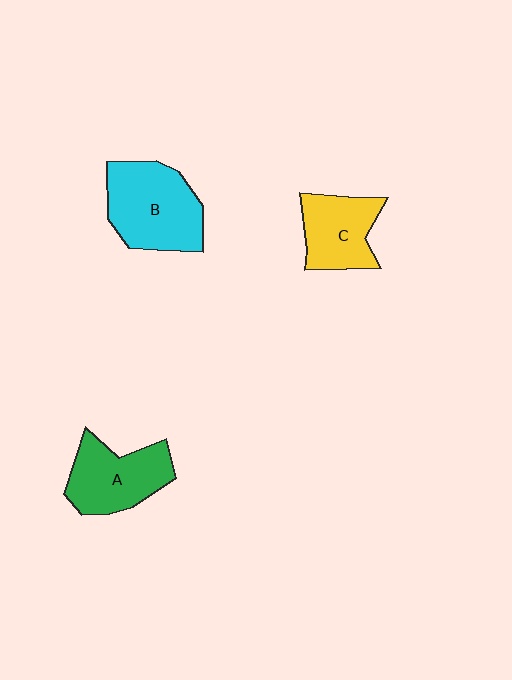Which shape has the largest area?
Shape B (cyan).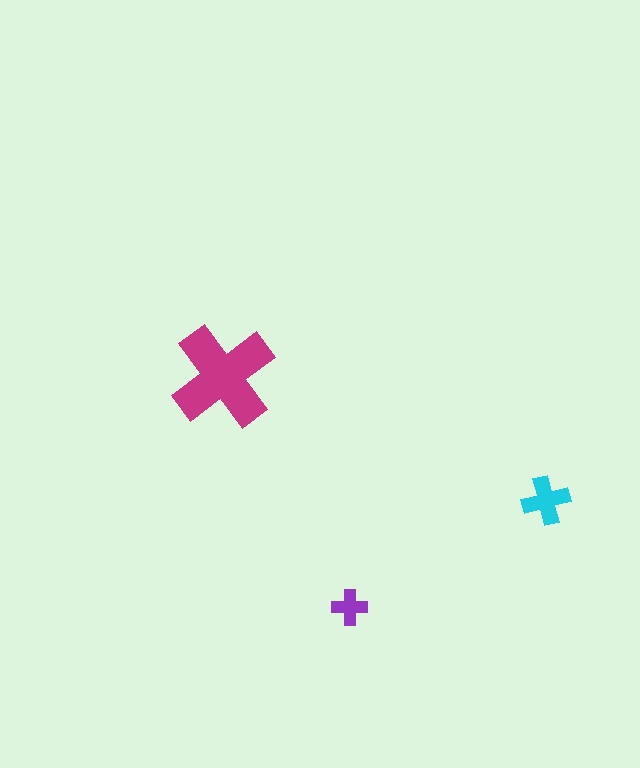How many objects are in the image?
There are 3 objects in the image.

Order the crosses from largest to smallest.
the magenta one, the cyan one, the purple one.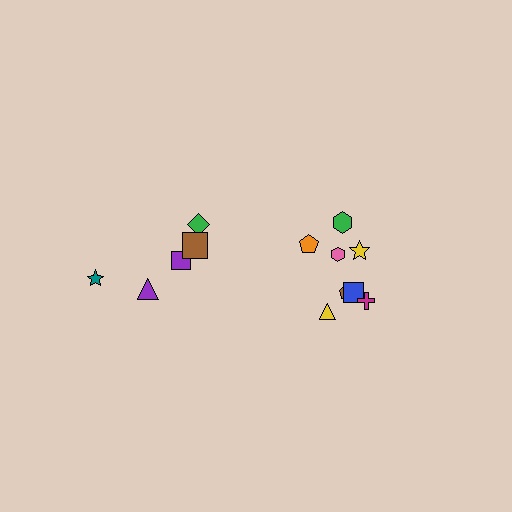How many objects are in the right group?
There are 8 objects.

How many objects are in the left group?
There are 5 objects.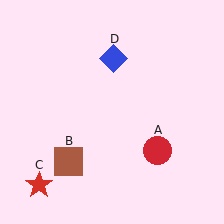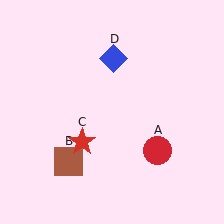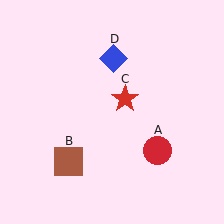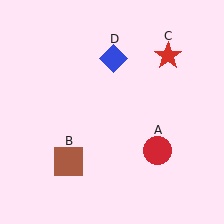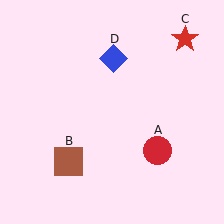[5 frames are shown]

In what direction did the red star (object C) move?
The red star (object C) moved up and to the right.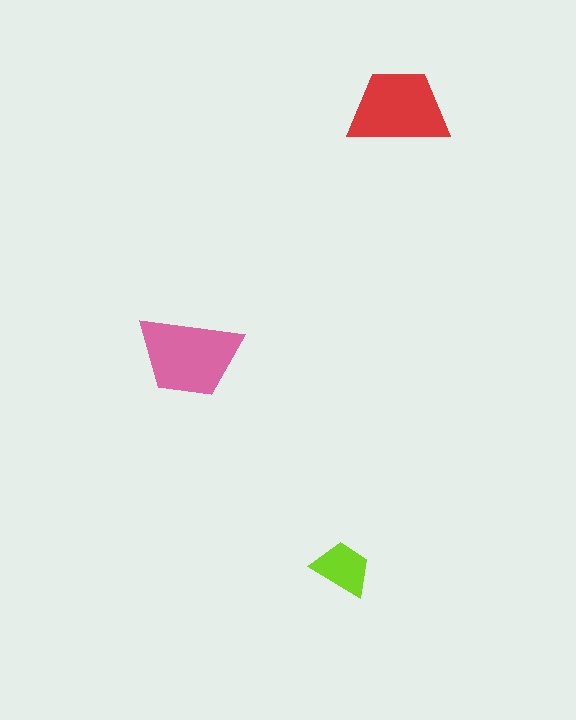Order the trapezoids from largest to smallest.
the pink one, the red one, the lime one.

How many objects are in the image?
There are 3 objects in the image.